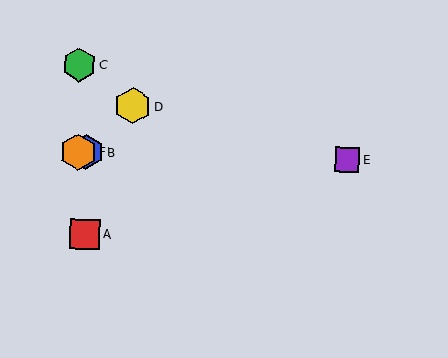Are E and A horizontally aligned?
No, E is at y≈160 and A is at y≈234.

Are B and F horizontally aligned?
Yes, both are at y≈152.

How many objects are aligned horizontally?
3 objects (B, E, F) are aligned horizontally.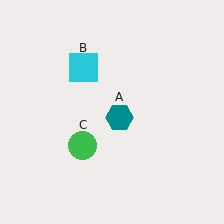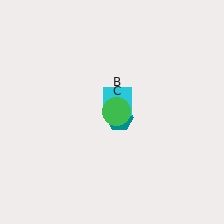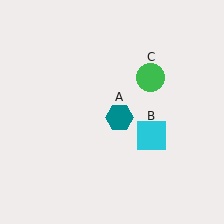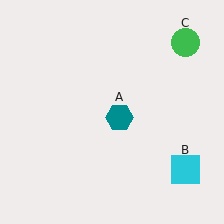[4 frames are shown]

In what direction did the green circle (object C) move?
The green circle (object C) moved up and to the right.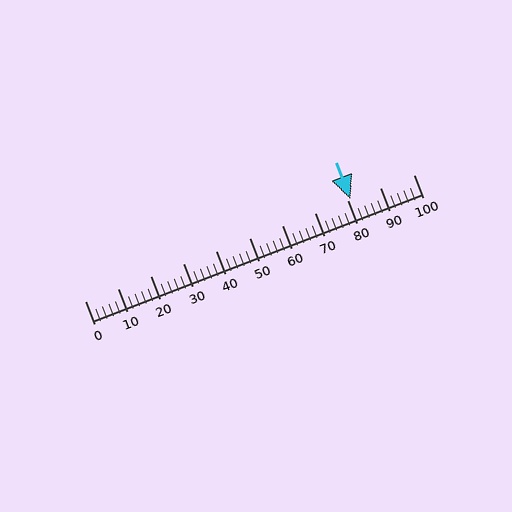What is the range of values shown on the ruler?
The ruler shows values from 0 to 100.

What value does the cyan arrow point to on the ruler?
The cyan arrow points to approximately 81.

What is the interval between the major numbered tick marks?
The major tick marks are spaced 10 units apart.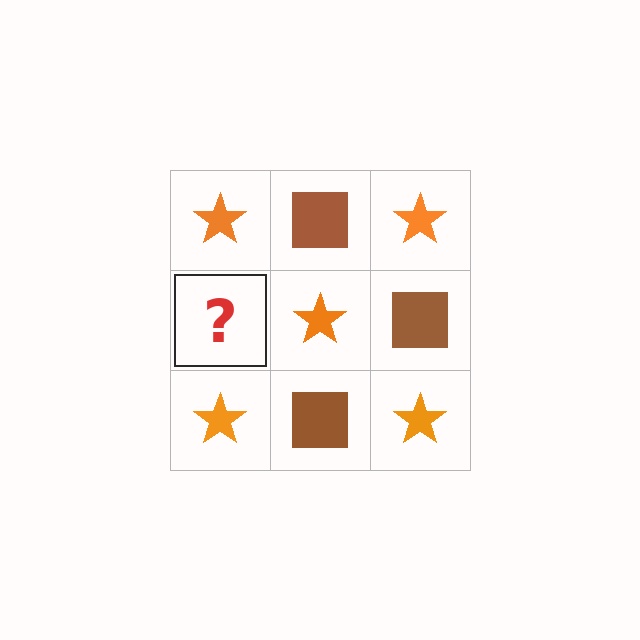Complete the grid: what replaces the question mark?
The question mark should be replaced with a brown square.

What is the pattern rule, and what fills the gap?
The rule is that it alternates orange star and brown square in a checkerboard pattern. The gap should be filled with a brown square.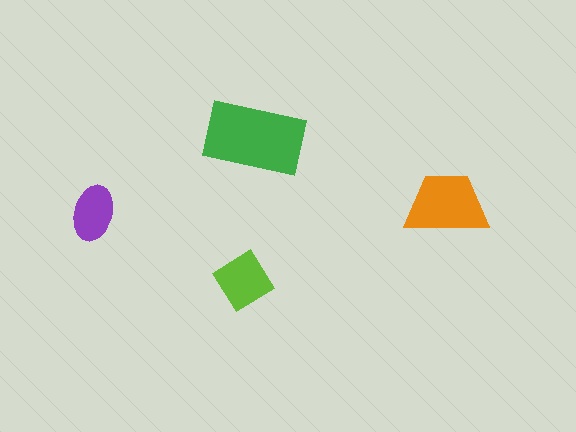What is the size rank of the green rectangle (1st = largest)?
1st.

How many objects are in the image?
There are 4 objects in the image.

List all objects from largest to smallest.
The green rectangle, the orange trapezoid, the lime diamond, the purple ellipse.